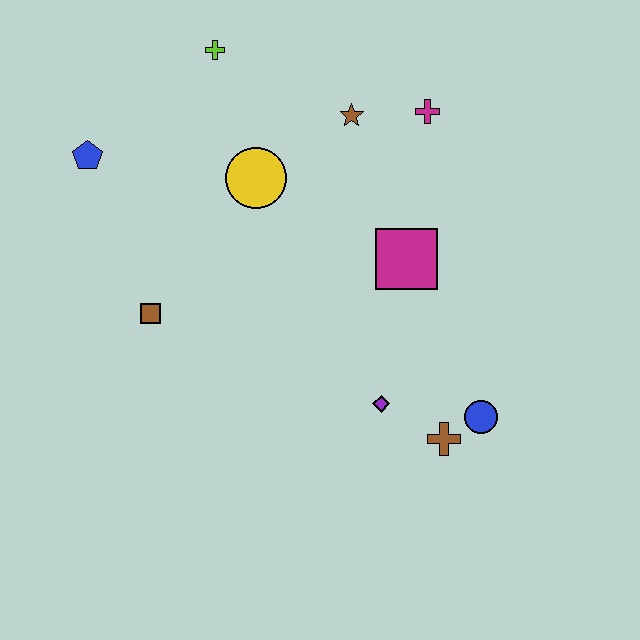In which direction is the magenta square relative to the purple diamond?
The magenta square is above the purple diamond.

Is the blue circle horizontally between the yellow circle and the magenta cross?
No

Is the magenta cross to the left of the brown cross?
Yes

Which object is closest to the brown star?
The magenta cross is closest to the brown star.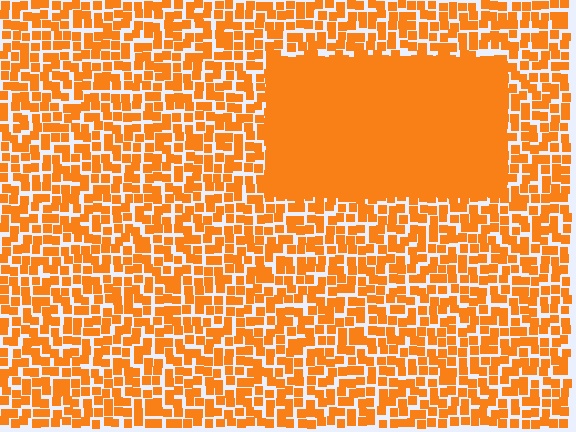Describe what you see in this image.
The image contains small orange elements arranged at two different densities. A rectangle-shaped region is visible where the elements are more densely packed than the surrounding area.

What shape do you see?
I see a rectangle.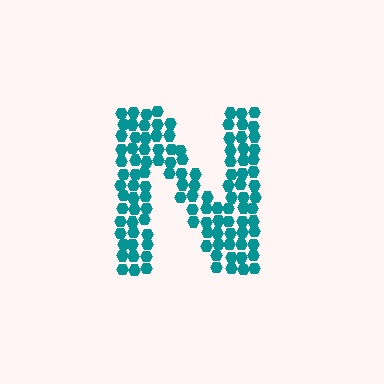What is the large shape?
The large shape is the letter N.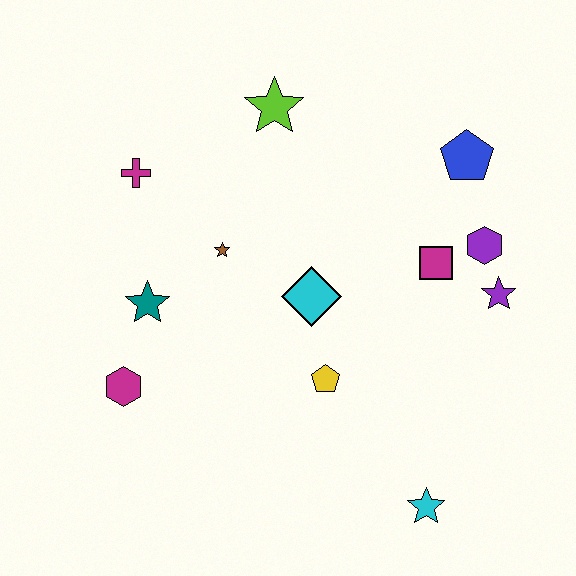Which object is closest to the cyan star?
The yellow pentagon is closest to the cyan star.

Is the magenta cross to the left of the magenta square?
Yes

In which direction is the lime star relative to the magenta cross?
The lime star is to the right of the magenta cross.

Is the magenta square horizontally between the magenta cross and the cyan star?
No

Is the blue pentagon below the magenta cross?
No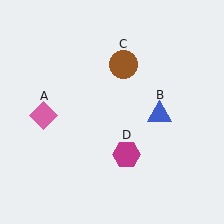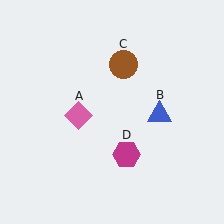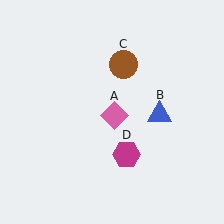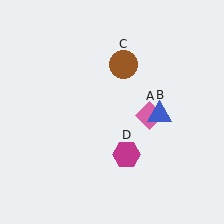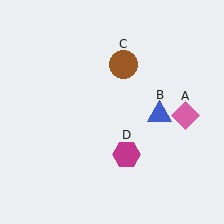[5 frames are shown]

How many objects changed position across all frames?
1 object changed position: pink diamond (object A).